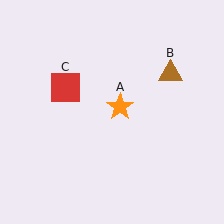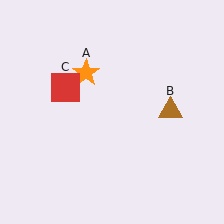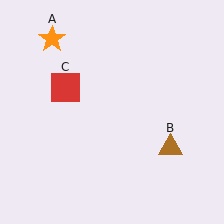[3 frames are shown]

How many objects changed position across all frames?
2 objects changed position: orange star (object A), brown triangle (object B).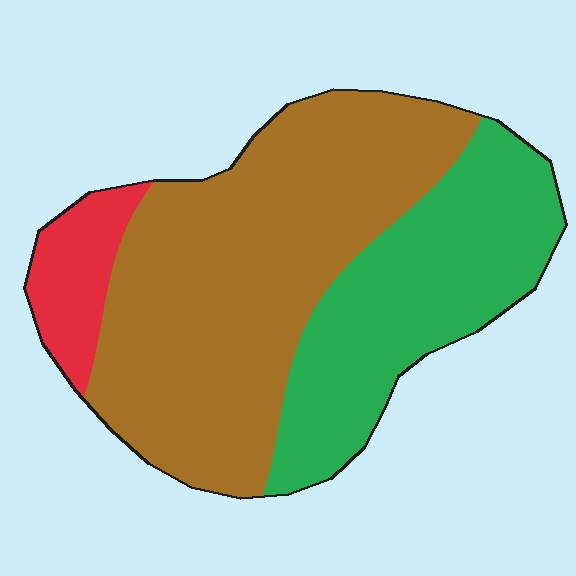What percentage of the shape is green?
Green takes up about one third (1/3) of the shape.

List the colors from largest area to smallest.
From largest to smallest: brown, green, red.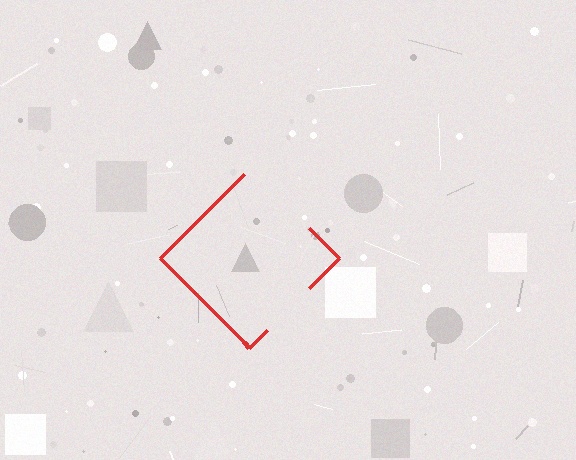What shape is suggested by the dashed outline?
The dashed outline suggests a diamond.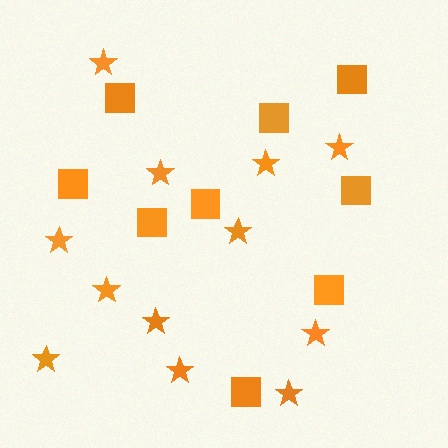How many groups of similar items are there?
There are 2 groups: one group of squares (9) and one group of stars (12).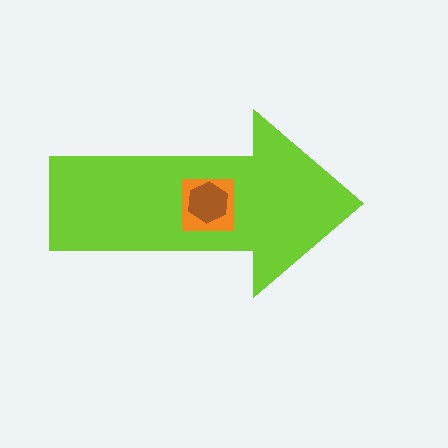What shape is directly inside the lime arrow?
The orange square.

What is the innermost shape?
The brown hexagon.